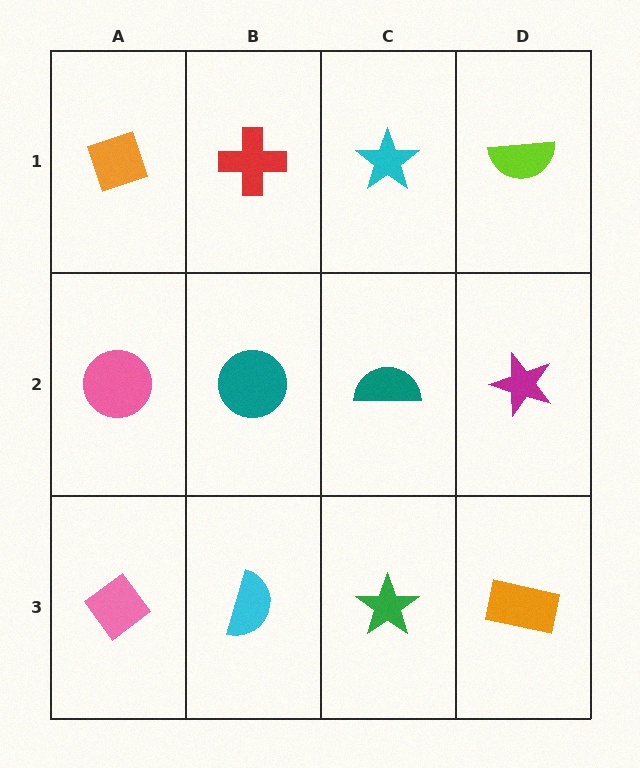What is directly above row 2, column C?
A cyan star.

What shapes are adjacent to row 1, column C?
A teal semicircle (row 2, column C), a red cross (row 1, column B), a lime semicircle (row 1, column D).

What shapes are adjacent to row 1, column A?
A pink circle (row 2, column A), a red cross (row 1, column B).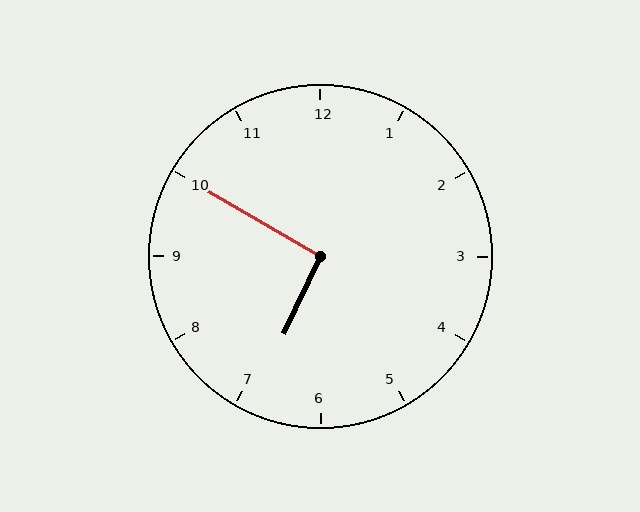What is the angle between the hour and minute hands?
Approximately 95 degrees.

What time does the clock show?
6:50.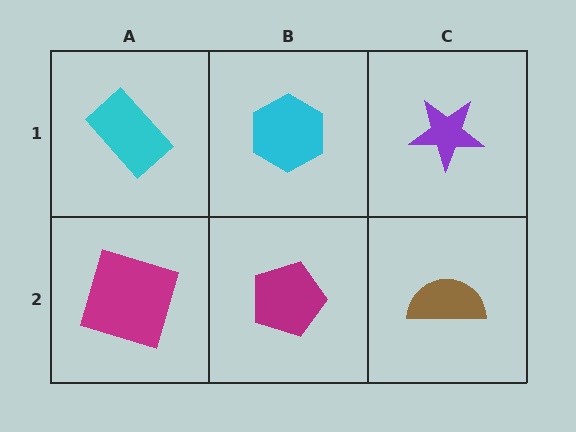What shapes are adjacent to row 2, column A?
A cyan rectangle (row 1, column A), a magenta pentagon (row 2, column B).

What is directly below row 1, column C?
A brown semicircle.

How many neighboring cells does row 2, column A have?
2.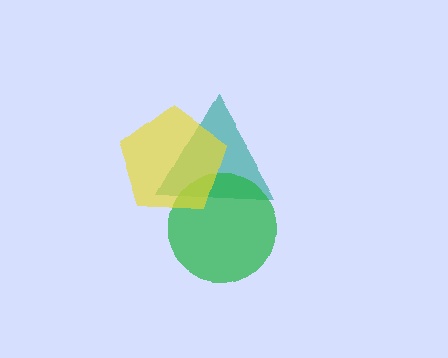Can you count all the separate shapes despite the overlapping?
Yes, there are 3 separate shapes.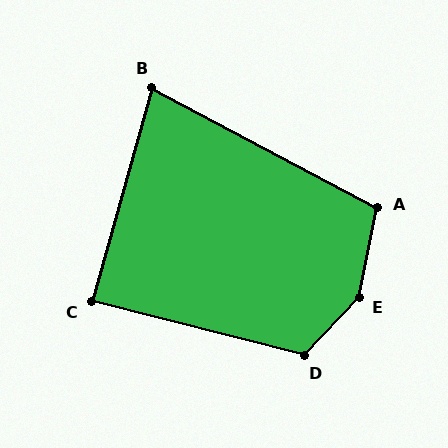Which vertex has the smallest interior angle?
B, at approximately 78 degrees.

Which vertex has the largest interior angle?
E, at approximately 148 degrees.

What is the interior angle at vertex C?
Approximately 88 degrees (approximately right).